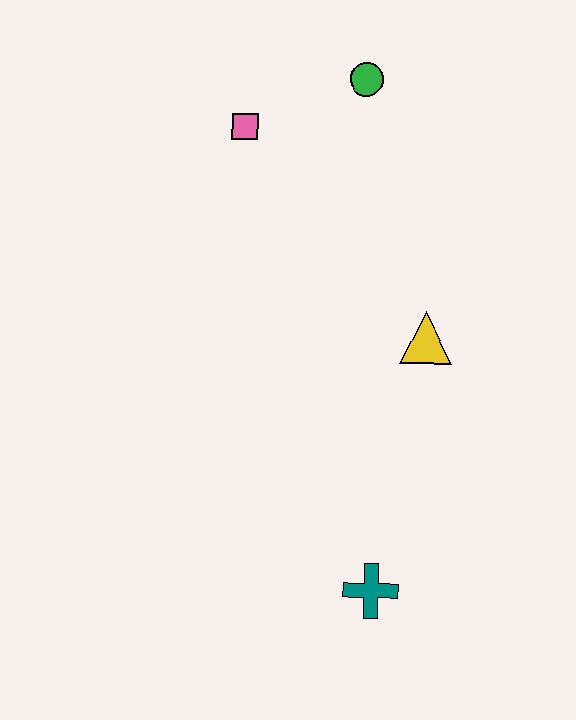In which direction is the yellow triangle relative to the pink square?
The yellow triangle is below the pink square.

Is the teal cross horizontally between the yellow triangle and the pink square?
Yes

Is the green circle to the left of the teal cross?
Yes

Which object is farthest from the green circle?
The teal cross is farthest from the green circle.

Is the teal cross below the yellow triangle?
Yes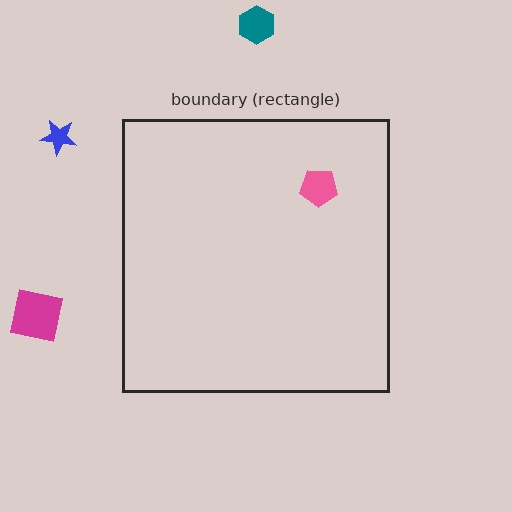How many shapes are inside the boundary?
1 inside, 3 outside.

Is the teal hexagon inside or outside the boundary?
Outside.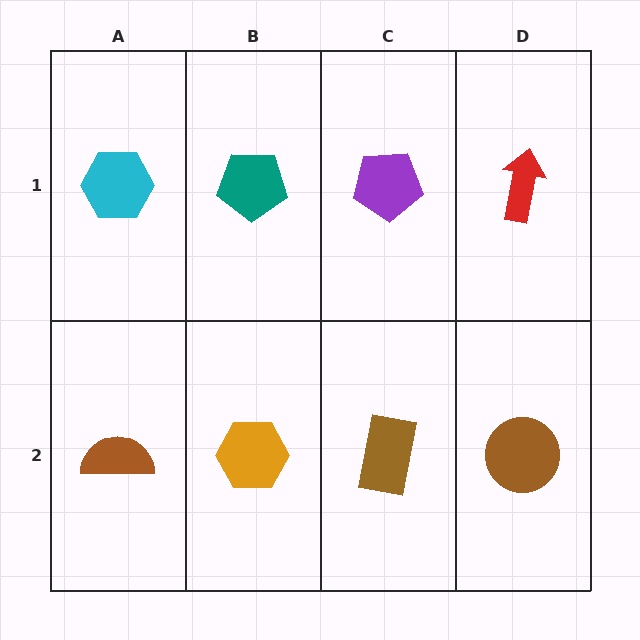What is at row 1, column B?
A teal pentagon.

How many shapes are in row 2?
4 shapes.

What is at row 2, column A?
A brown semicircle.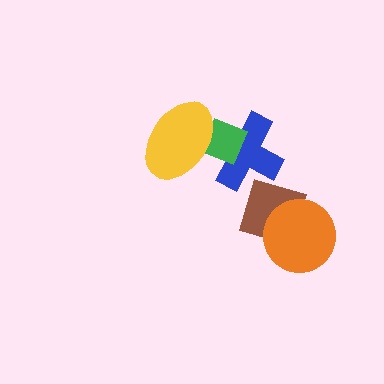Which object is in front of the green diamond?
The yellow ellipse is in front of the green diamond.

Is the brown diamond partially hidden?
Yes, it is partially covered by another shape.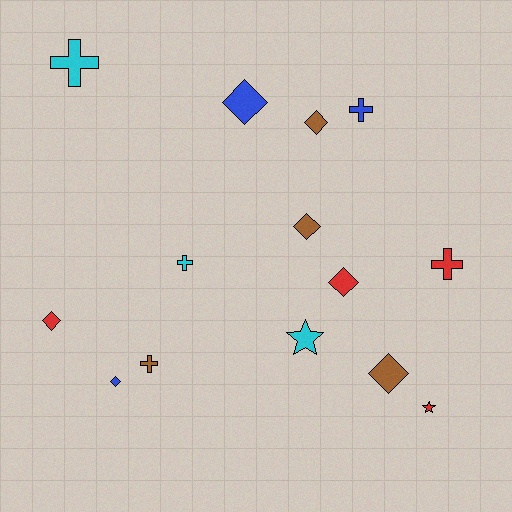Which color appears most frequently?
Brown, with 4 objects.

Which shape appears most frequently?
Diamond, with 7 objects.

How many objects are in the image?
There are 14 objects.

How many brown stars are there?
There are no brown stars.